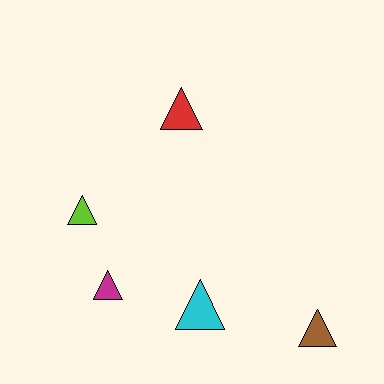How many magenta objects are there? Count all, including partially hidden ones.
There is 1 magenta object.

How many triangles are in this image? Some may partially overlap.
There are 5 triangles.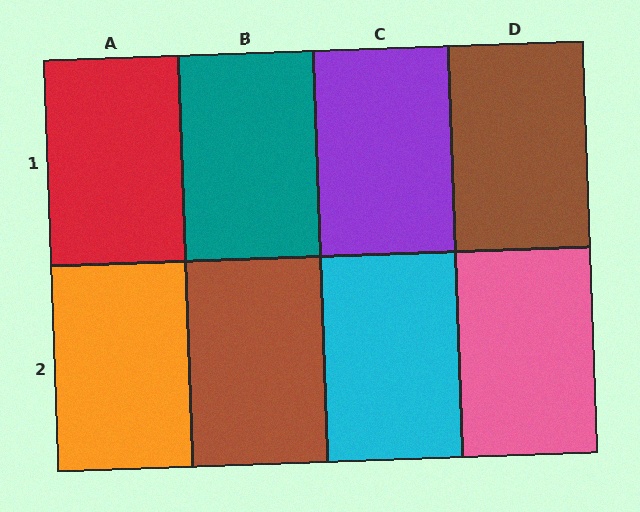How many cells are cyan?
1 cell is cyan.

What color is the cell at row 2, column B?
Brown.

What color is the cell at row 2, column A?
Orange.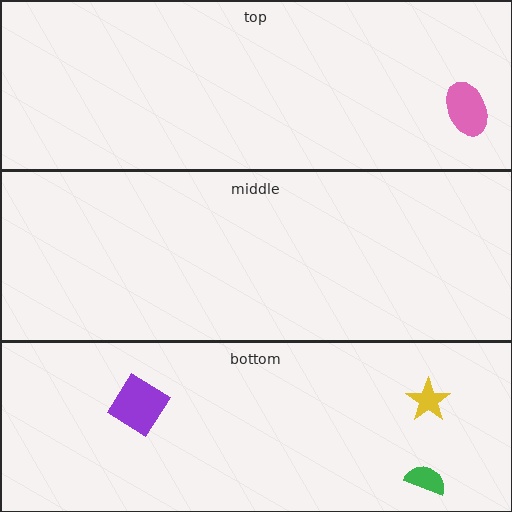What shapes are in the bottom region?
The yellow star, the purple diamond, the green semicircle.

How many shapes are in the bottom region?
3.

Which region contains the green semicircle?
The bottom region.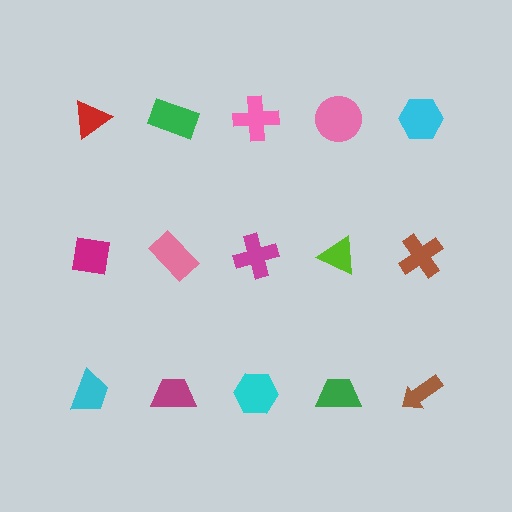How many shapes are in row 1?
5 shapes.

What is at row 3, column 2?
A magenta trapezoid.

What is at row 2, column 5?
A brown cross.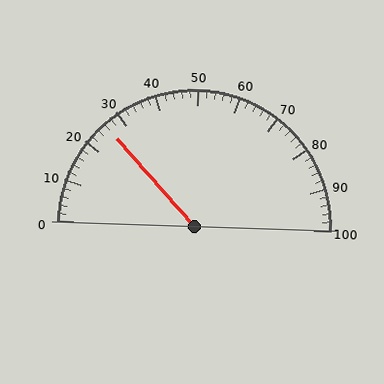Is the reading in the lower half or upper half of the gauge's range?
The reading is in the lower half of the range (0 to 100).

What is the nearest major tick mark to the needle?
The nearest major tick mark is 30.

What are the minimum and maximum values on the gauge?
The gauge ranges from 0 to 100.